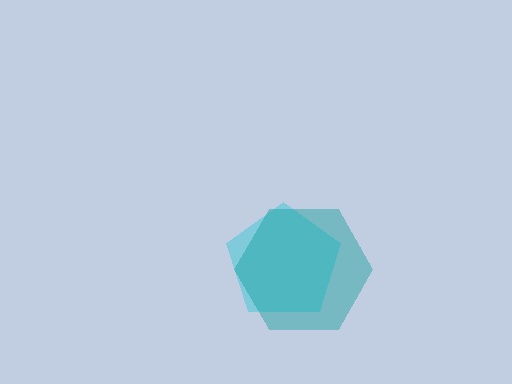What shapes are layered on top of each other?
The layered shapes are: a cyan pentagon, a teal hexagon.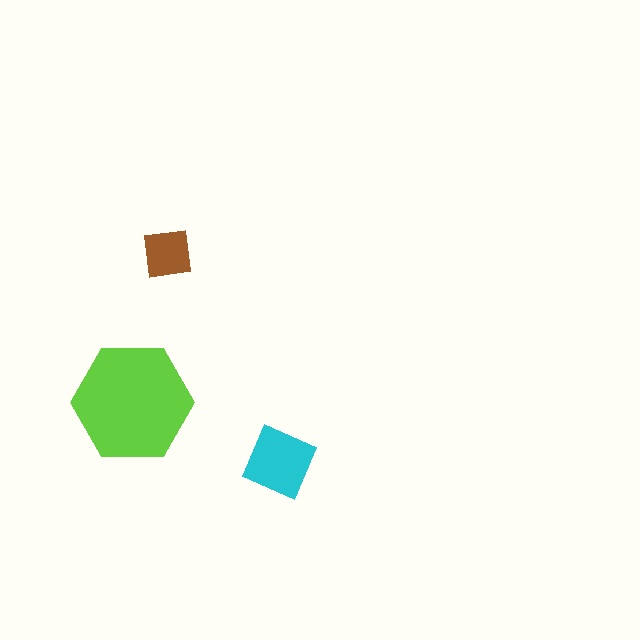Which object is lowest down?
The cyan square is bottommost.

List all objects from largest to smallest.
The lime hexagon, the cyan square, the brown square.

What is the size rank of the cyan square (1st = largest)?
2nd.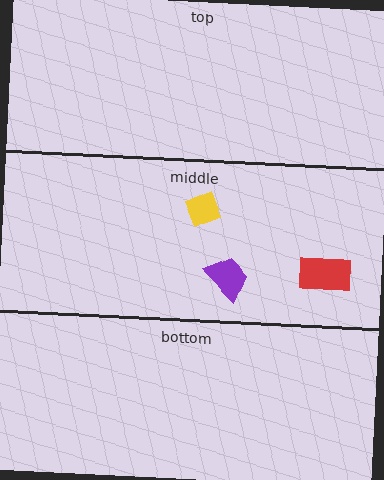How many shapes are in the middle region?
3.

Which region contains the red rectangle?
The middle region.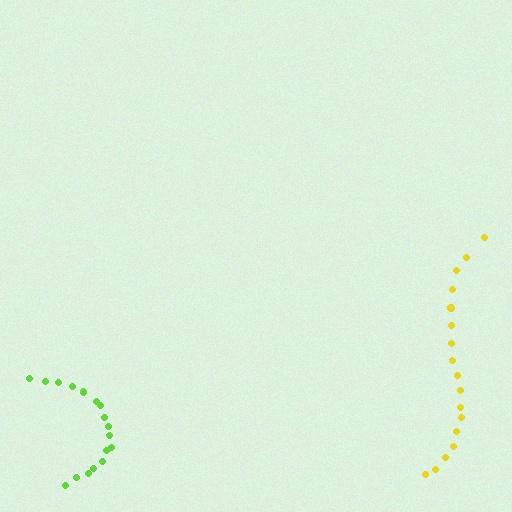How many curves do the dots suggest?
There are 2 distinct paths.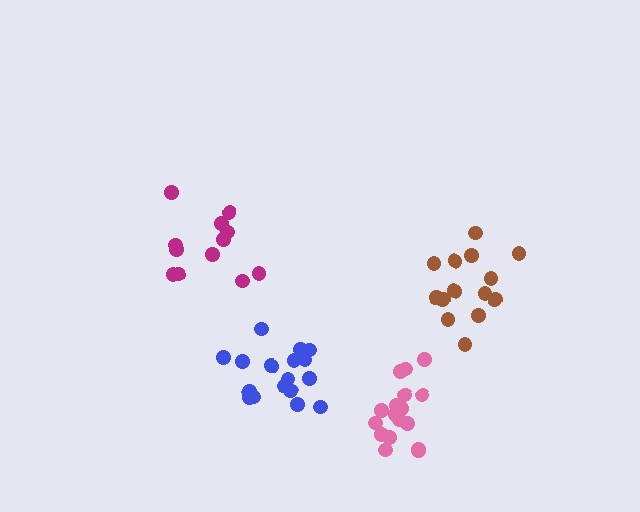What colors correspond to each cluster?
The clusters are colored: blue, magenta, brown, pink.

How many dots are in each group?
Group 1: 17 dots, Group 2: 12 dots, Group 3: 14 dots, Group 4: 17 dots (60 total).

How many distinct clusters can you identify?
There are 4 distinct clusters.